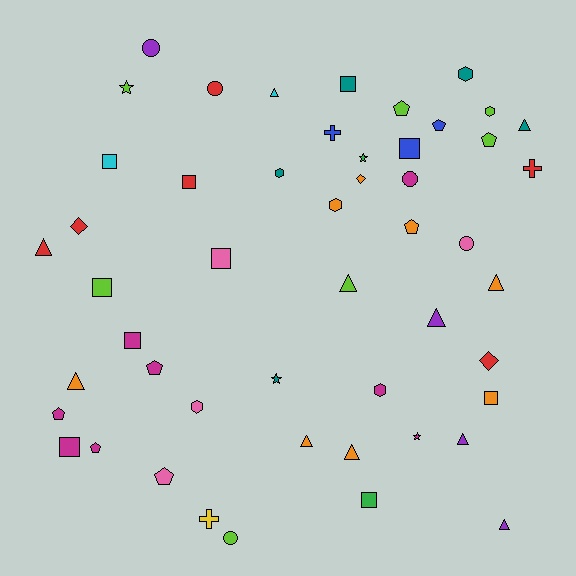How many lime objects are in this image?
There are 7 lime objects.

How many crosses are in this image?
There are 3 crosses.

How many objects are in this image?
There are 50 objects.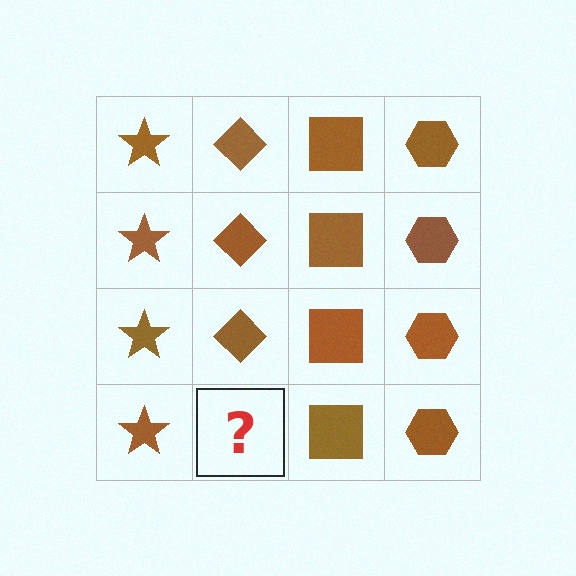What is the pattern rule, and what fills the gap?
The rule is that each column has a consistent shape. The gap should be filled with a brown diamond.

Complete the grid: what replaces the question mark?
The question mark should be replaced with a brown diamond.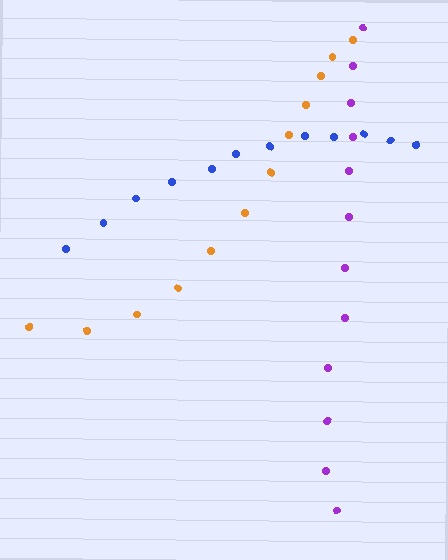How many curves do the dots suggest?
There are 3 distinct paths.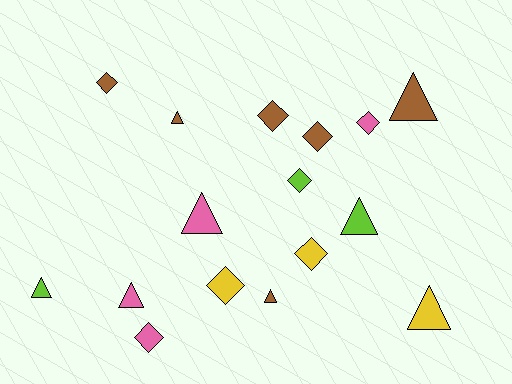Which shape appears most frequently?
Triangle, with 8 objects.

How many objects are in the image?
There are 16 objects.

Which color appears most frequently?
Brown, with 6 objects.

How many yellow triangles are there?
There is 1 yellow triangle.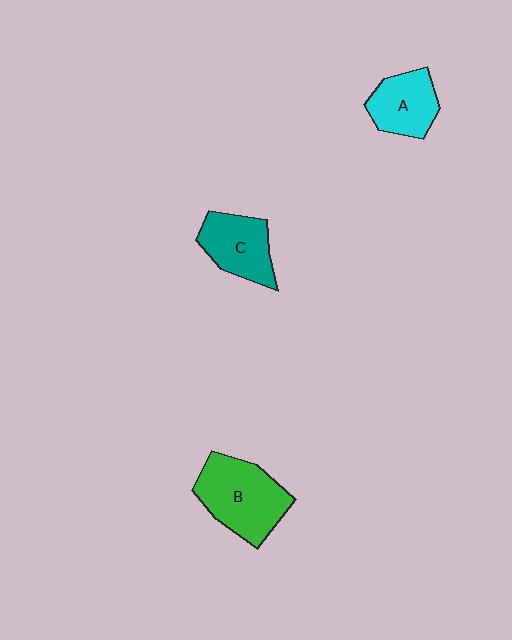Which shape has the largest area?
Shape B (green).